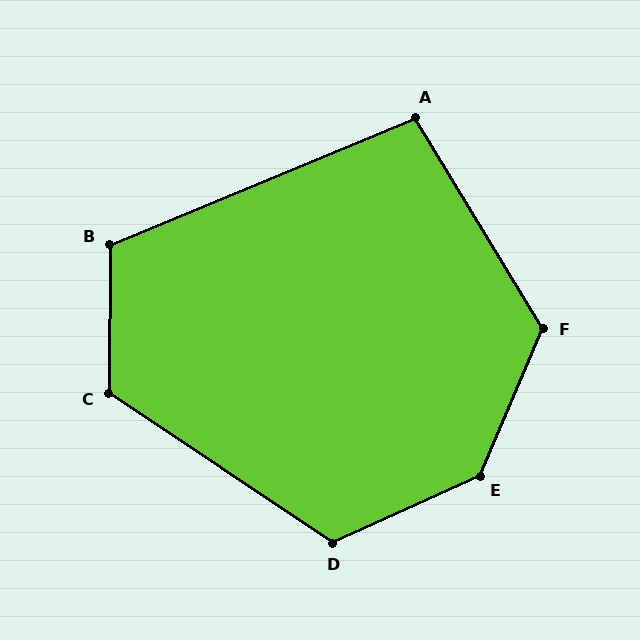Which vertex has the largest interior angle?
E, at approximately 138 degrees.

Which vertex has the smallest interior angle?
A, at approximately 99 degrees.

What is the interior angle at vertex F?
Approximately 126 degrees (obtuse).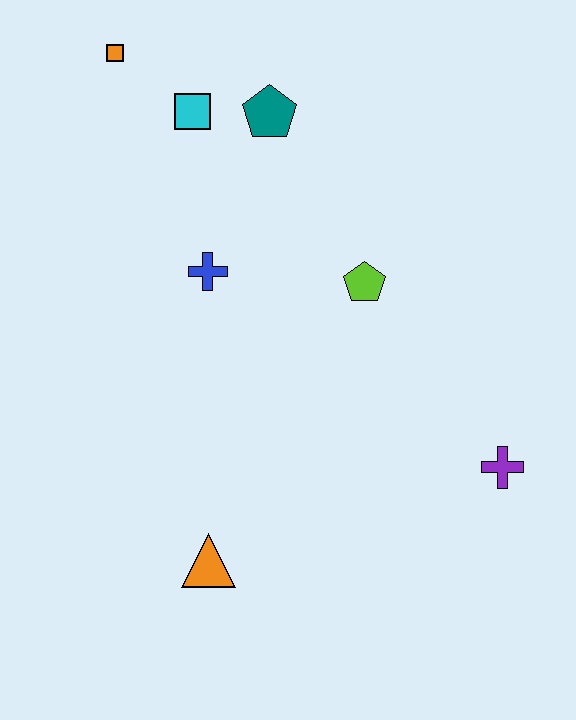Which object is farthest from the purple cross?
The orange square is farthest from the purple cross.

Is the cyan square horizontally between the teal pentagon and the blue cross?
No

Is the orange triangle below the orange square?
Yes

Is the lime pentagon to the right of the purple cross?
No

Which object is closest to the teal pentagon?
The cyan square is closest to the teal pentagon.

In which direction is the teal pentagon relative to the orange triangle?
The teal pentagon is above the orange triangle.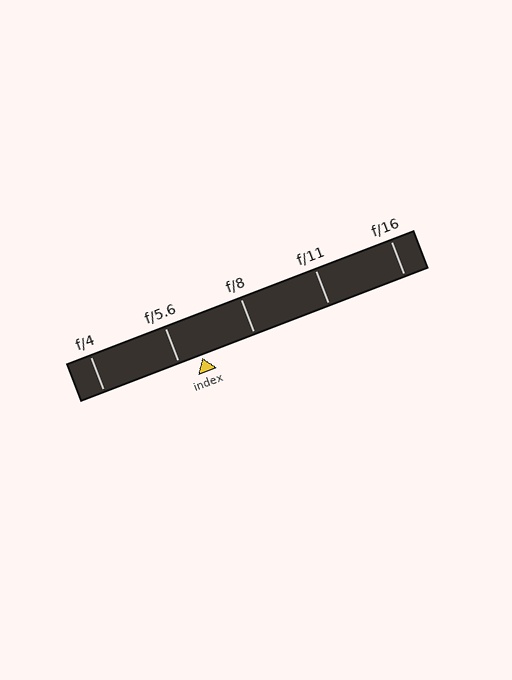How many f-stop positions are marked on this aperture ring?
There are 5 f-stop positions marked.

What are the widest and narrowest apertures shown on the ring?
The widest aperture shown is f/4 and the narrowest is f/16.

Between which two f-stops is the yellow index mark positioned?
The index mark is between f/5.6 and f/8.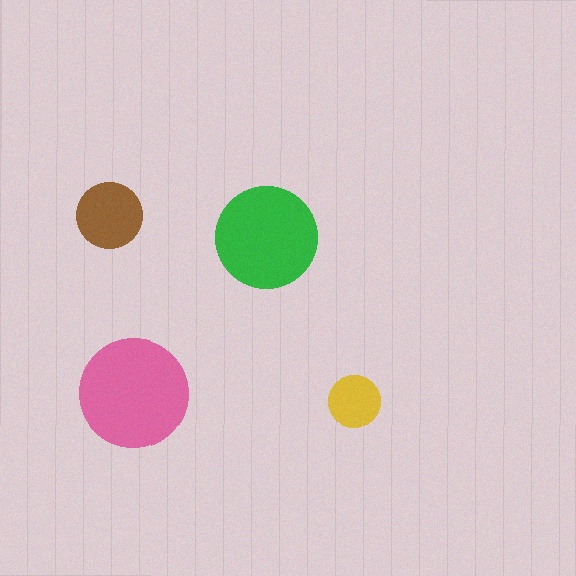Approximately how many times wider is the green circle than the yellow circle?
About 2 times wider.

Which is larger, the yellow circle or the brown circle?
The brown one.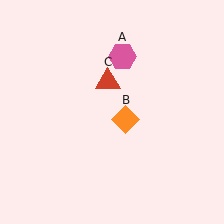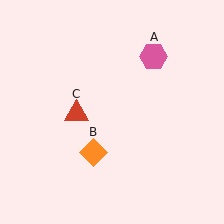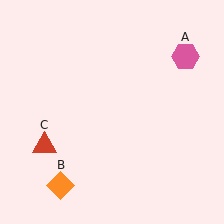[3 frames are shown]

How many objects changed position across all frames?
3 objects changed position: pink hexagon (object A), orange diamond (object B), red triangle (object C).